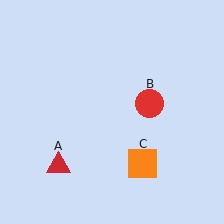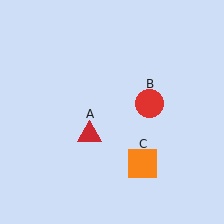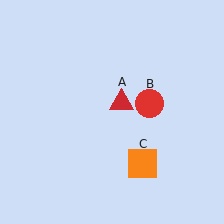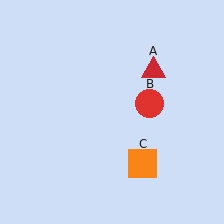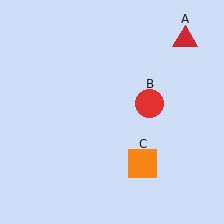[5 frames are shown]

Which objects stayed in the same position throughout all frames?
Red circle (object B) and orange square (object C) remained stationary.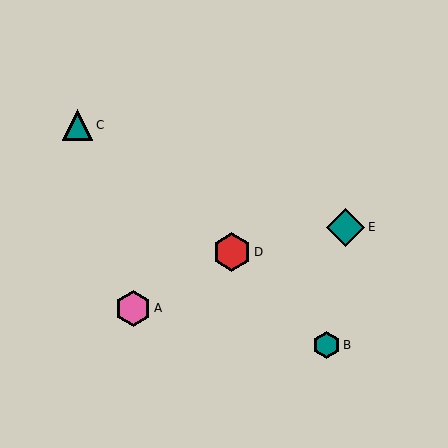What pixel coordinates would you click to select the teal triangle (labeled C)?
Click at (78, 125) to select the teal triangle C.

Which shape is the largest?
The red hexagon (labeled D) is the largest.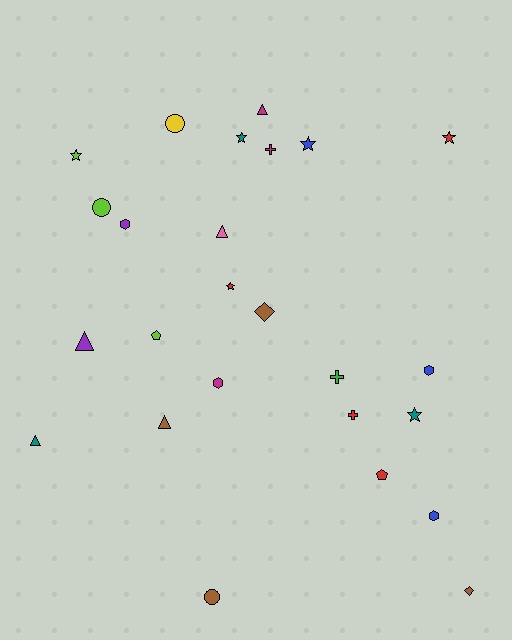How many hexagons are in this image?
There are 4 hexagons.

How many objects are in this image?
There are 25 objects.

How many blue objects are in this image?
There are 3 blue objects.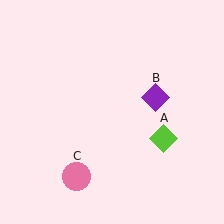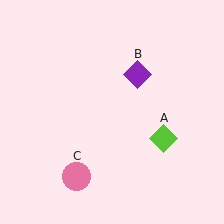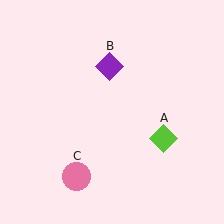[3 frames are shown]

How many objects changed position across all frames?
1 object changed position: purple diamond (object B).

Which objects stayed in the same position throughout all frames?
Lime diamond (object A) and pink circle (object C) remained stationary.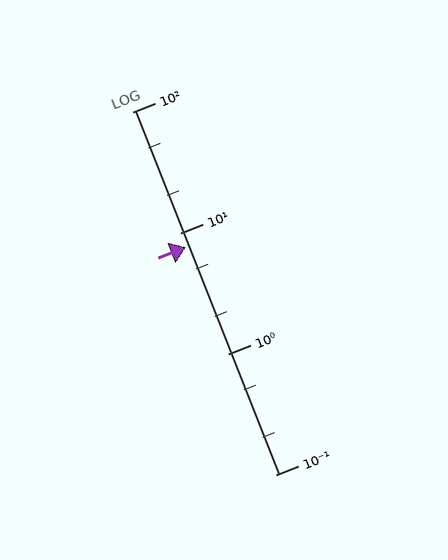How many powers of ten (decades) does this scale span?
The scale spans 3 decades, from 0.1 to 100.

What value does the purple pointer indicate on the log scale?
The pointer indicates approximately 7.6.